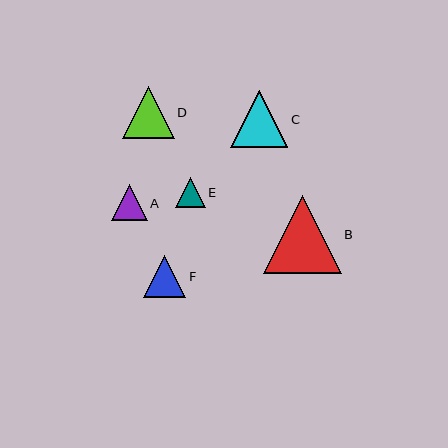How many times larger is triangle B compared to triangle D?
Triangle B is approximately 1.5 times the size of triangle D.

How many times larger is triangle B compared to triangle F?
Triangle B is approximately 1.8 times the size of triangle F.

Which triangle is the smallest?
Triangle E is the smallest with a size of approximately 30 pixels.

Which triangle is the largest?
Triangle B is the largest with a size of approximately 78 pixels.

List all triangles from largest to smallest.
From largest to smallest: B, C, D, F, A, E.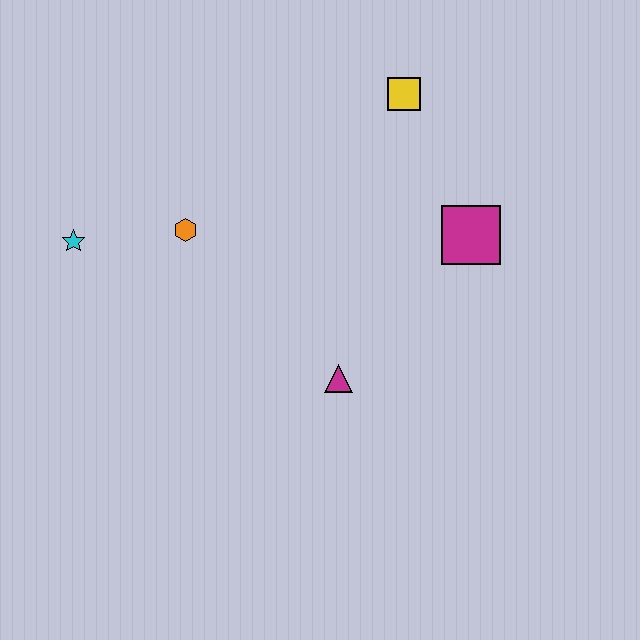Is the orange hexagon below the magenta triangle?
No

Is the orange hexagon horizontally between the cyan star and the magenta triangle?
Yes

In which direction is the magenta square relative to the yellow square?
The magenta square is below the yellow square.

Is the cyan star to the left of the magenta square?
Yes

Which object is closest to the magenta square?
The yellow square is closest to the magenta square.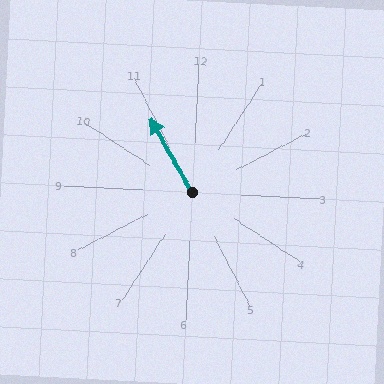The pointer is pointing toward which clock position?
Roughly 11 o'clock.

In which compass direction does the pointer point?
Northwest.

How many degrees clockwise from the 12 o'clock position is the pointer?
Approximately 327 degrees.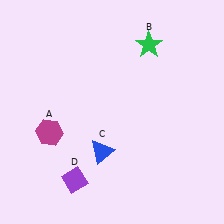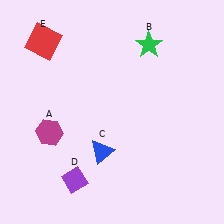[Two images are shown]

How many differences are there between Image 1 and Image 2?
There is 1 difference between the two images.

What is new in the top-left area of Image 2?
A red square (E) was added in the top-left area of Image 2.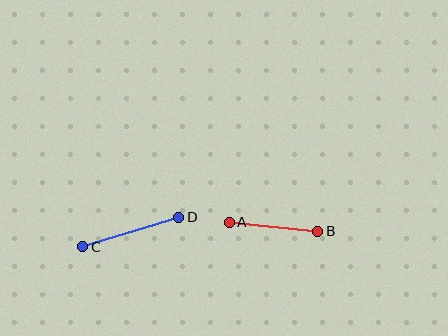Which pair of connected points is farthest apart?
Points C and D are farthest apart.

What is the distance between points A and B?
The distance is approximately 89 pixels.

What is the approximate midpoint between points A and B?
The midpoint is at approximately (273, 227) pixels.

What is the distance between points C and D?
The distance is approximately 100 pixels.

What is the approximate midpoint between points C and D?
The midpoint is at approximately (131, 232) pixels.